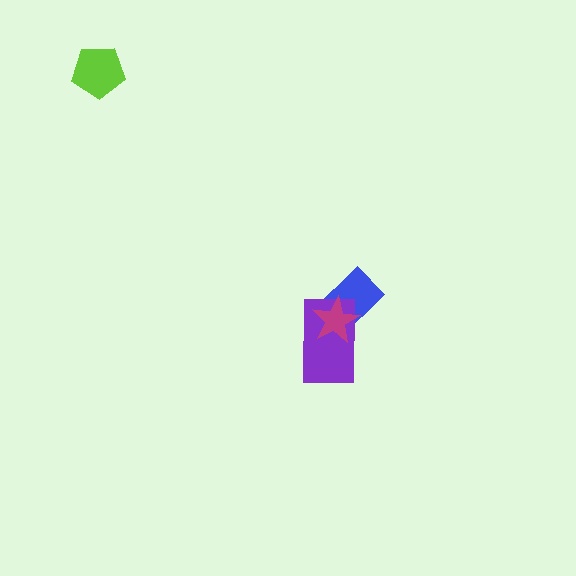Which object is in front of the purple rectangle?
The magenta star is in front of the purple rectangle.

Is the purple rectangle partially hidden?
Yes, it is partially covered by another shape.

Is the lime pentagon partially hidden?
No, no other shape covers it.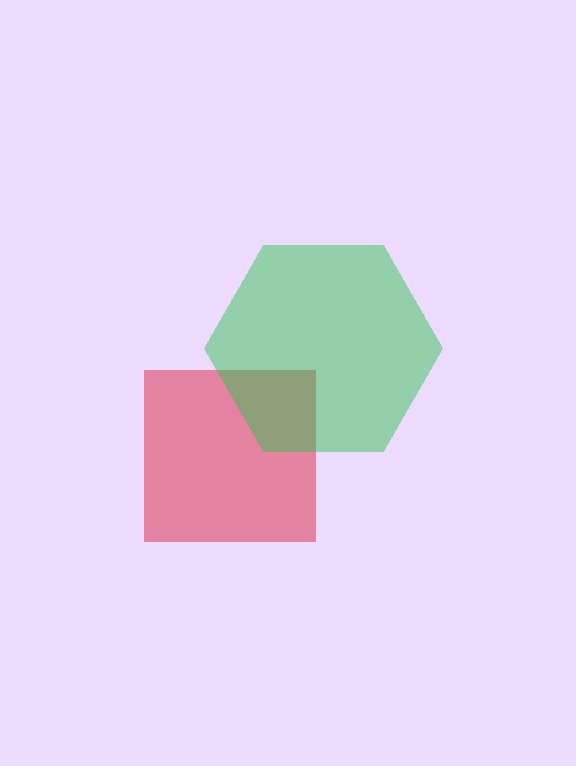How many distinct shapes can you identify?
There are 2 distinct shapes: a red square, a green hexagon.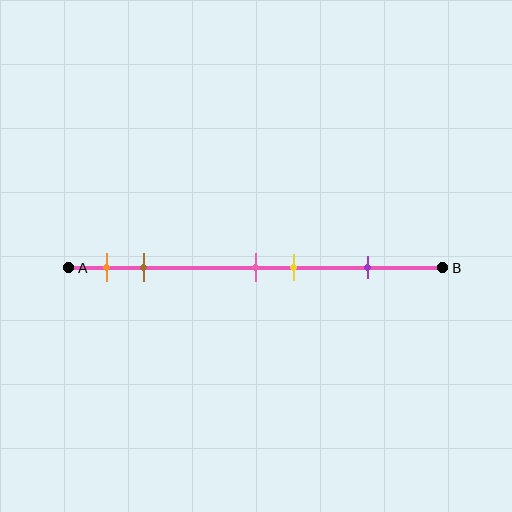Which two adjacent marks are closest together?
The pink and yellow marks are the closest adjacent pair.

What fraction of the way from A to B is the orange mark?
The orange mark is approximately 10% (0.1) of the way from A to B.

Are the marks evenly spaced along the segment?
No, the marks are not evenly spaced.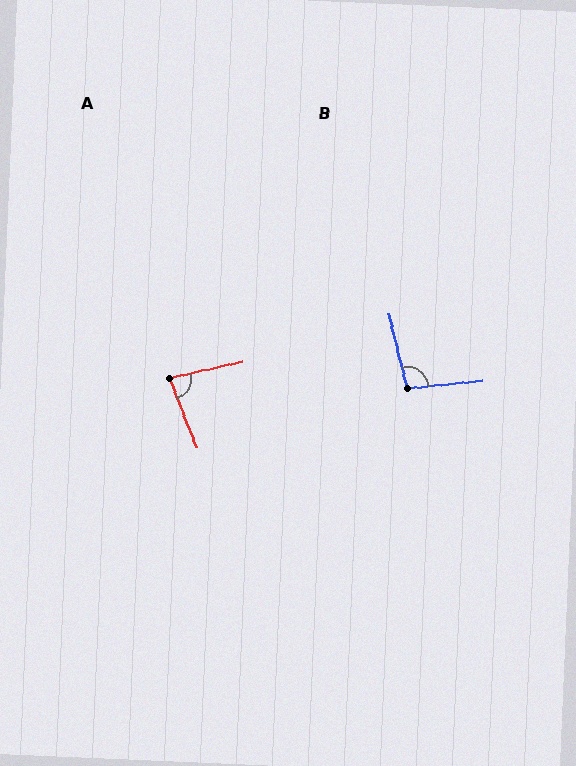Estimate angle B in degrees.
Approximately 99 degrees.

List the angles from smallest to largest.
A (81°), B (99°).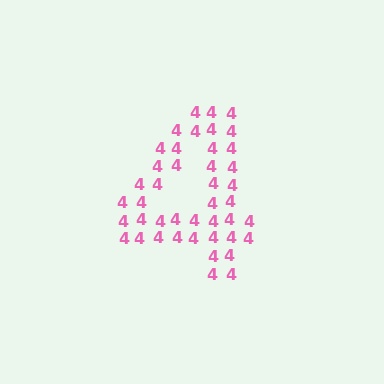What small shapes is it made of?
It is made of small digit 4's.